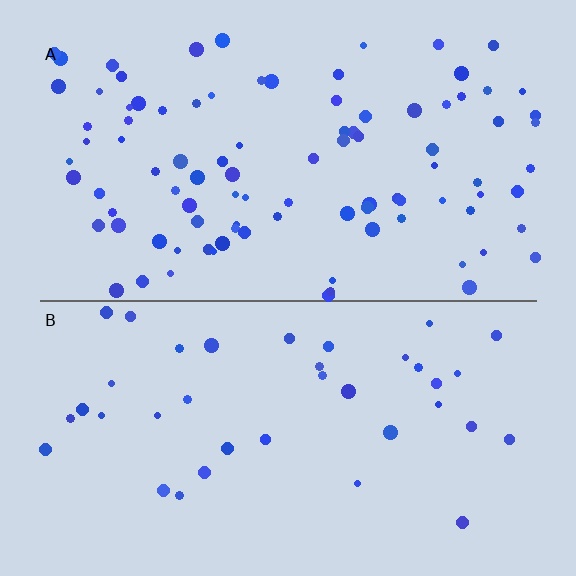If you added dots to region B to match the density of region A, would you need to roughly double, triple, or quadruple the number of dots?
Approximately triple.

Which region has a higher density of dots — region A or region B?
A (the top).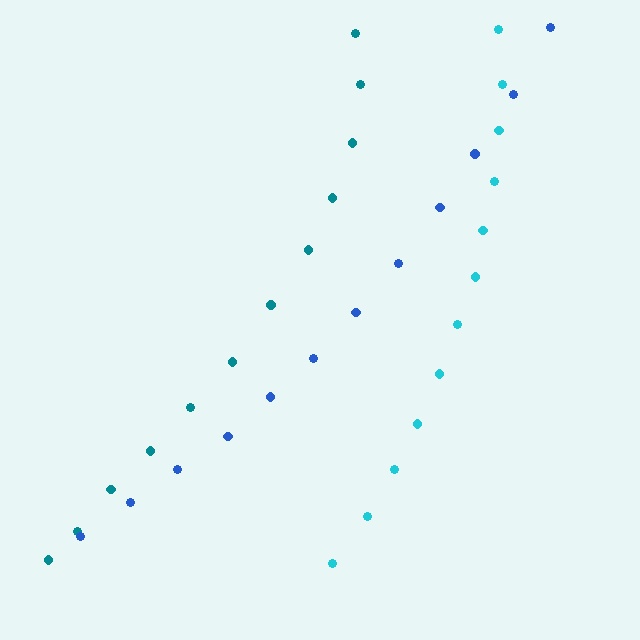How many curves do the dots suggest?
There are 3 distinct paths.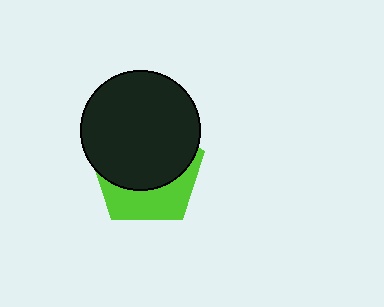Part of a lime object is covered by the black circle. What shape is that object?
It is a pentagon.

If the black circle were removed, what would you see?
You would see the complete lime pentagon.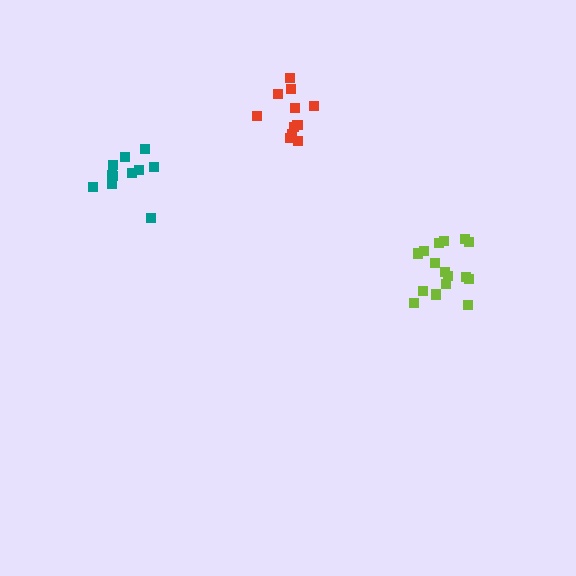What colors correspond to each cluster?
The clusters are colored: lime, teal, red.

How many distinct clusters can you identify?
There are 3 distinct clusters.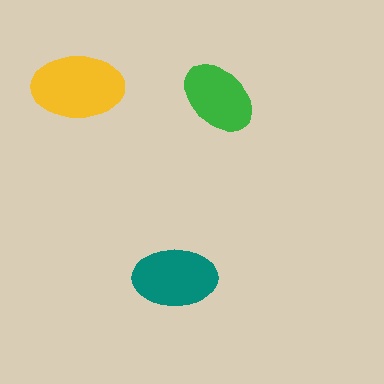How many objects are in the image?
There are 3 objects in the image.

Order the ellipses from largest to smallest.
the yellow one, the teal one, the green one.